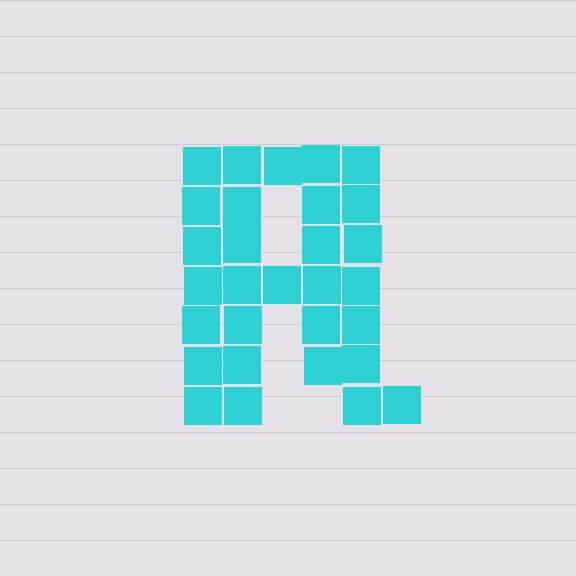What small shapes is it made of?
It is made of small squares.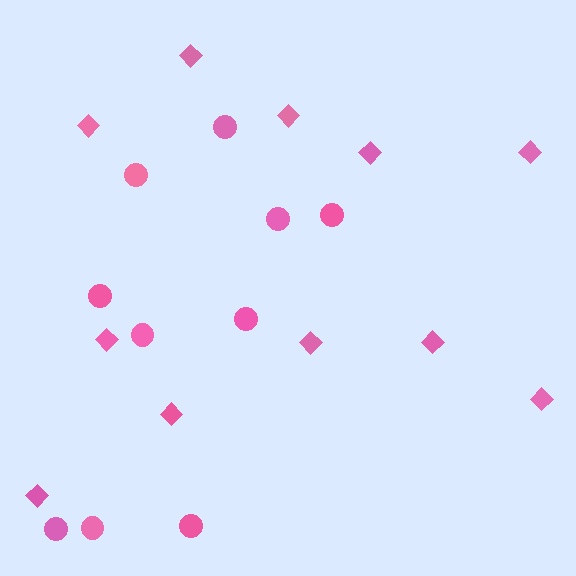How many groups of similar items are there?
There are 2 groups: one group of circles (10) and one group of diamonds (11).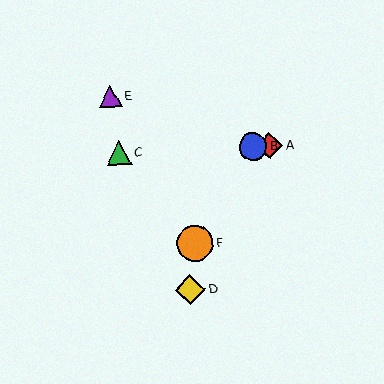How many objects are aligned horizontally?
3 objects (A, B, C) are aligned horizontally.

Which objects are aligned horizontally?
Objects A, B, C are aligned horizontally.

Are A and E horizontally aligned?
No, A is at y≈146 and E is at y≈96.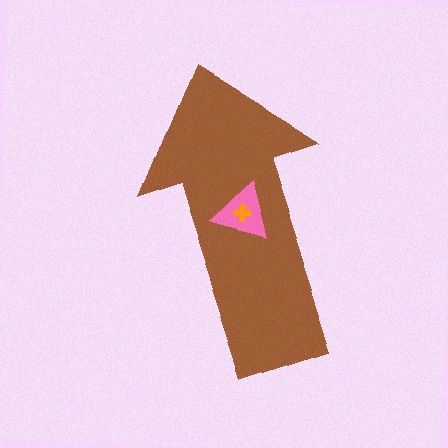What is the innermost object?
The orange cross.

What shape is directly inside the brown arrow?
The pink triangle.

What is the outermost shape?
The brown arrow.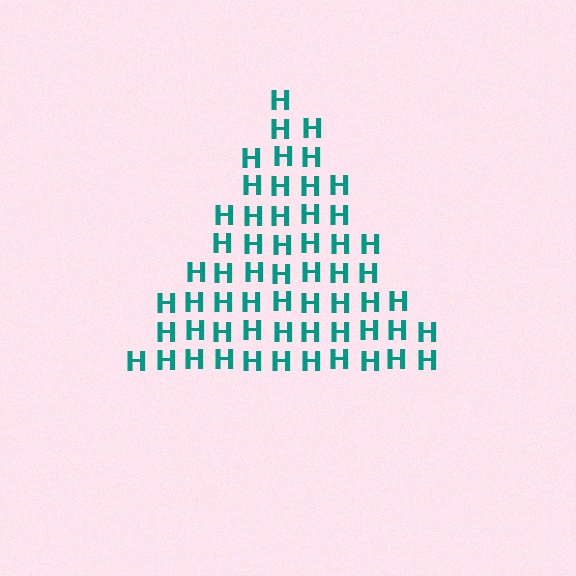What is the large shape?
The large shape is a triangle.